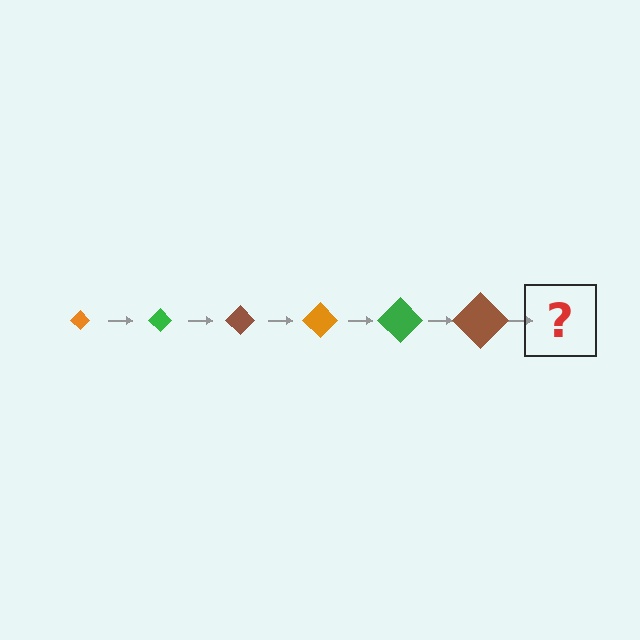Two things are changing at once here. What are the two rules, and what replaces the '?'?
The two rules are that the diamond grows larger each step and the color cycles through orange, green, and brown. The '?' should be an orange diamond, larger than the previous one.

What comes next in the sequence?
The next element should be an orange diamond, larger than the previous one.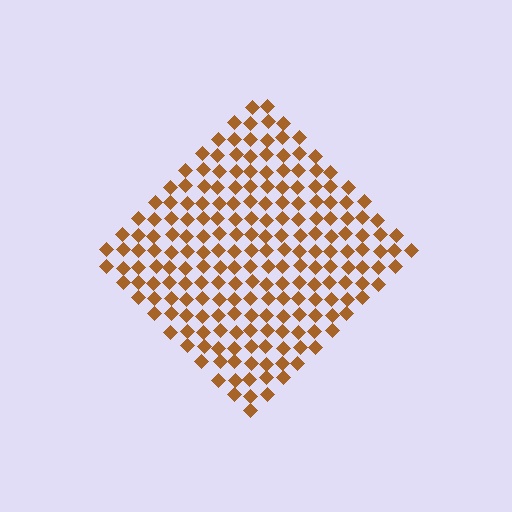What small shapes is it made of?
It is made of small diamonds.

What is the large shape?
The large shape is a diamond.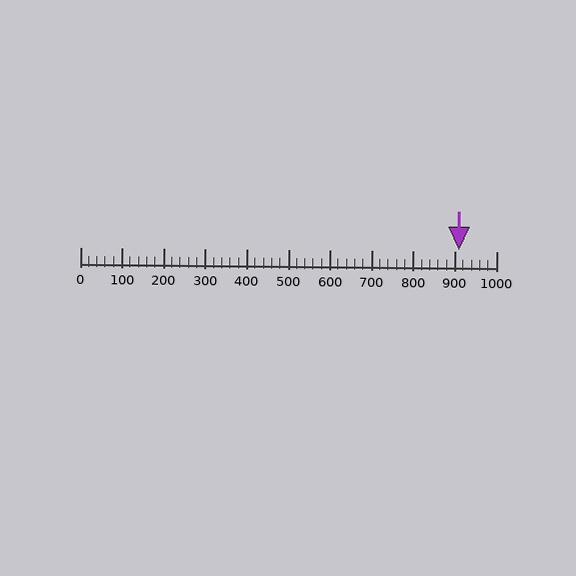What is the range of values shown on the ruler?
The ruler shows values from 0 to 1000.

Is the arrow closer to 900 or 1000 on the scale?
The arrow is closer to 900.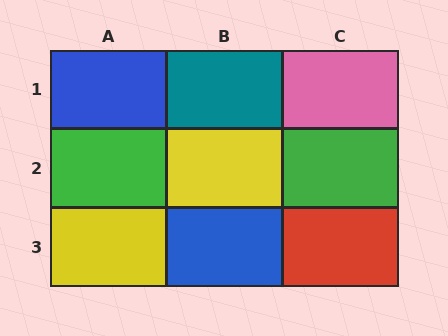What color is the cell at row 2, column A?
Green.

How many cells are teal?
1 cell is teal.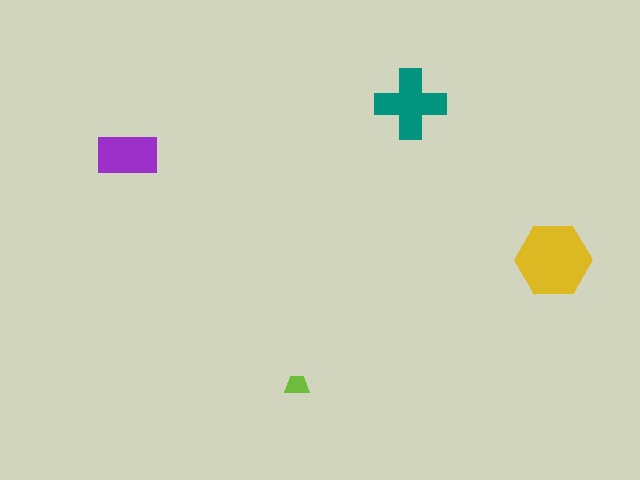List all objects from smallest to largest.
The lime trapezoid, the purple rectangle, the teal cross, the yellow hexagon.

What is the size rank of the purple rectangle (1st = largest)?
3rd.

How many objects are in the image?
There are 4 objects in the image.